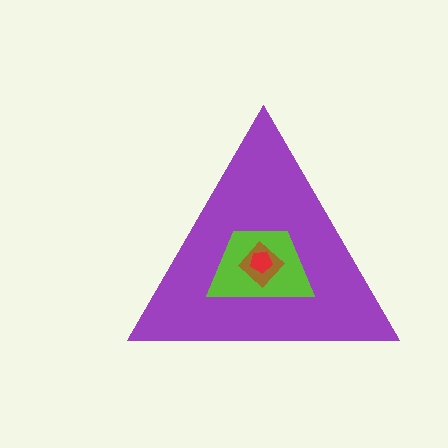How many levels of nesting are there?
4.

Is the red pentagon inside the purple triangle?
Yes.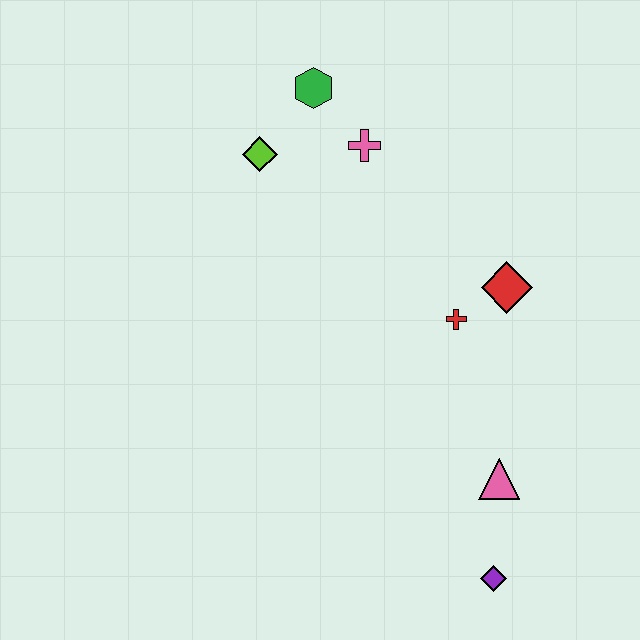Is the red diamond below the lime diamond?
Yes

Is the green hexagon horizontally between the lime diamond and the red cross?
Yes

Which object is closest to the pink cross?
The green hexagon is closest to the pink cross.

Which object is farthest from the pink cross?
The purple diamond is farthest from the pink cross.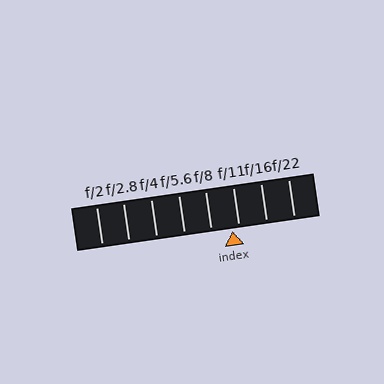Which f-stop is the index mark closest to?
The index mark is closest to f/11.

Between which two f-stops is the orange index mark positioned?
The index mark is between f/8 and f/11.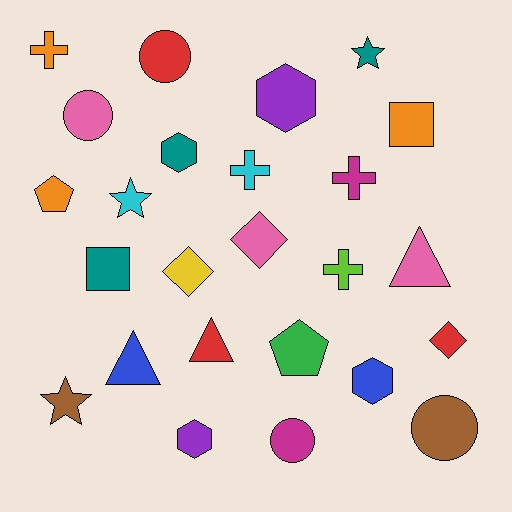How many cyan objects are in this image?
There are 2 cyan objects.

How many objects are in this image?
There are 25 objects.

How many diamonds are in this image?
There are 3 diamonds.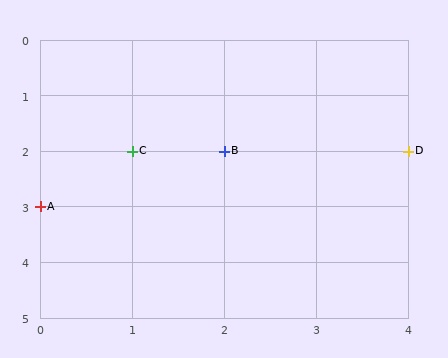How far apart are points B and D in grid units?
Points B and D are 2 columns apart.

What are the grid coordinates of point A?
Point A is at grid coordinates (0, 3).